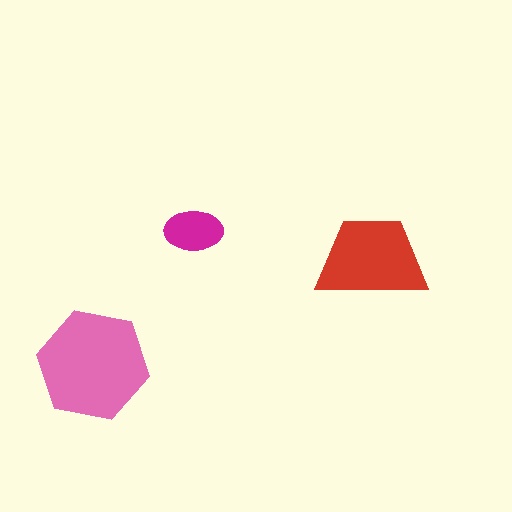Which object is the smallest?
The magenta ellipse.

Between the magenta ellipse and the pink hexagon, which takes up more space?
The pink hexagon.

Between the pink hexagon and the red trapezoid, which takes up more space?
The pink hexagon.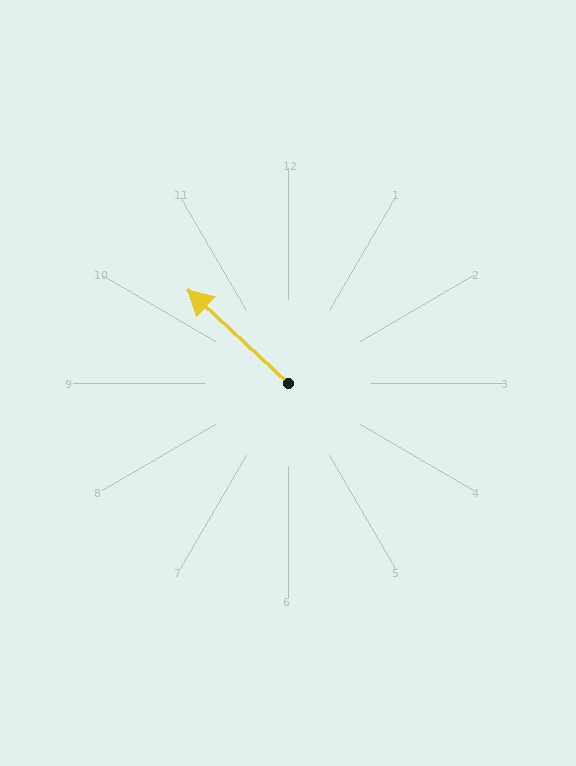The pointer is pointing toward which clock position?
Roughly 10 o'clock.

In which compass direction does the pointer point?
Northwest.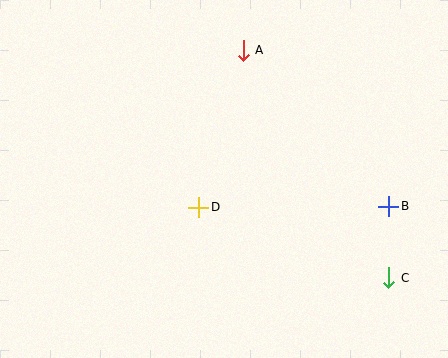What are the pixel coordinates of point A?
Point A is at (243, 50).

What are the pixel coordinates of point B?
Point B is at (388, 206).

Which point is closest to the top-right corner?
Point A is closest to the top-right corner.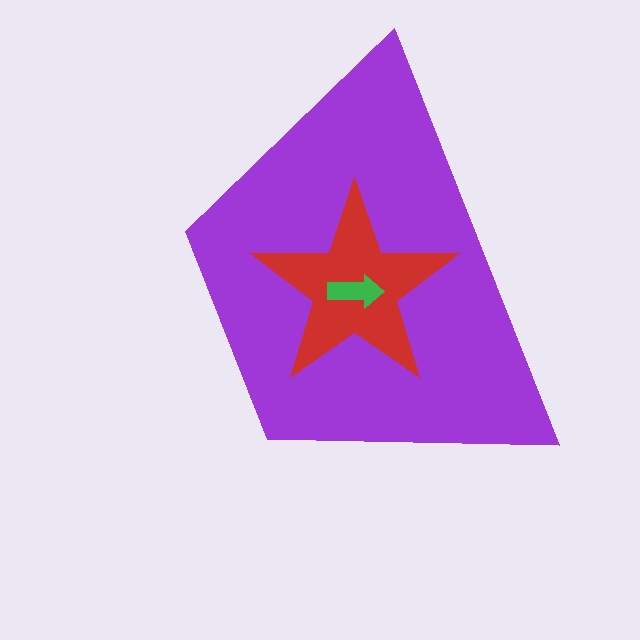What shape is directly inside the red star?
The green arrow.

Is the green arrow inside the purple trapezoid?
Yes.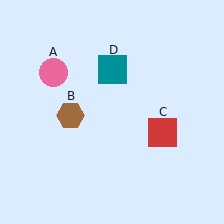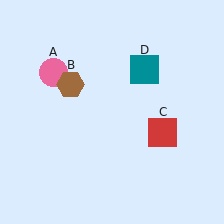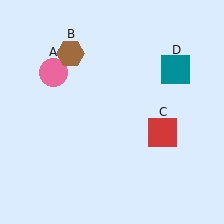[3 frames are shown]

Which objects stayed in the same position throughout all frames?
Pink circle (object A) and red square (object C) remained stationary.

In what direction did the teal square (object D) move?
The teal square (object D) moved right.